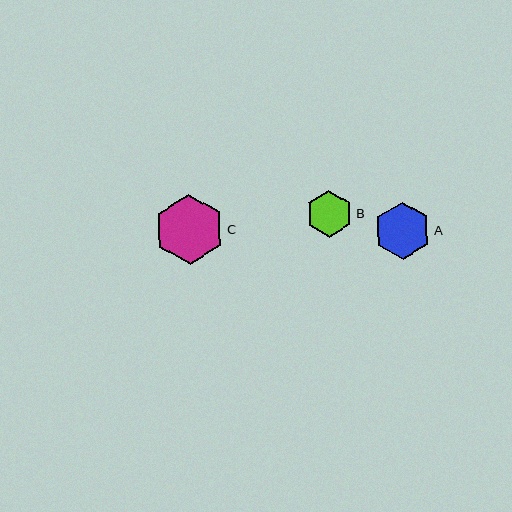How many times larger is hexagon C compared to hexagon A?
Hexagon C is approximately 1.2 times the size of hexagon A.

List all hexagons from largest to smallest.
From largest to smallest: C, A, B.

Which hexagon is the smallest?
Hexagon B is the smallest with a size of approximately 47 pixels.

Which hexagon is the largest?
Hexagon C is the largest with a size of approximately 70 pixels.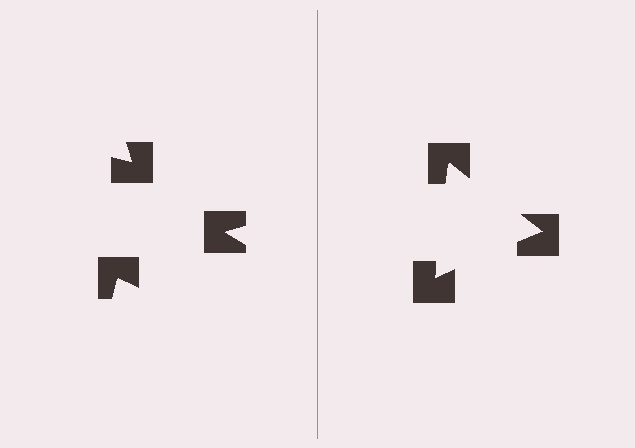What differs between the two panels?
The notched squares are positioned identically on both sides; only the wedge orientations differ. On the right they align to a triangle; on the left they are misaligned.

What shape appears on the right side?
An illusory triangle.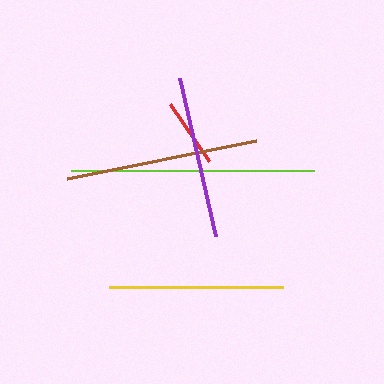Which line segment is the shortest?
The red line is the shortest at approximately 69 pixels.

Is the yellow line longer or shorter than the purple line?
The yellow line is longer than the purple line.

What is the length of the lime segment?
The lime segment is approximately 243 pixels long.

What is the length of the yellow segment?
The yellow segment is approximately 173 pixels long.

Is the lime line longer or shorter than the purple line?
The lime line is longer than the purple line.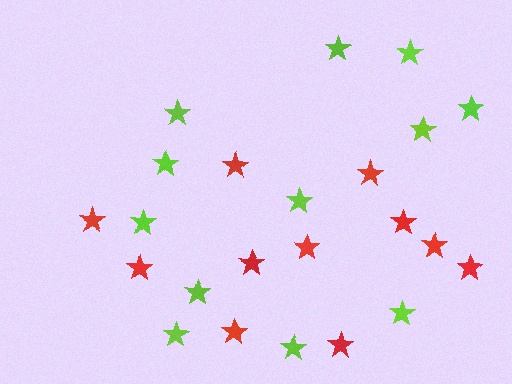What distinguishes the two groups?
There are 2 groups: one group of red stars (11) and one group of lime stars (12).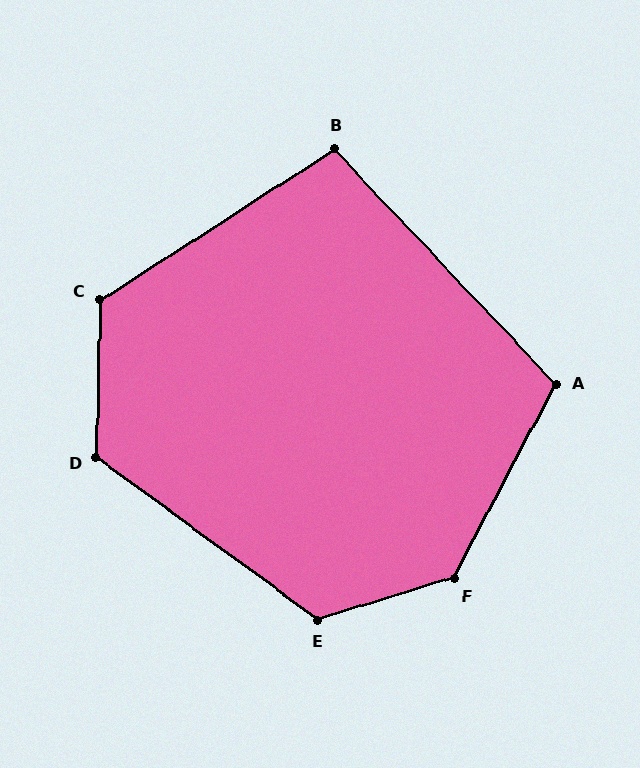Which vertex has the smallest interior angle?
B, at approximately 100 degrees.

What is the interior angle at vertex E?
Approximately 127 degrees (obtuse).